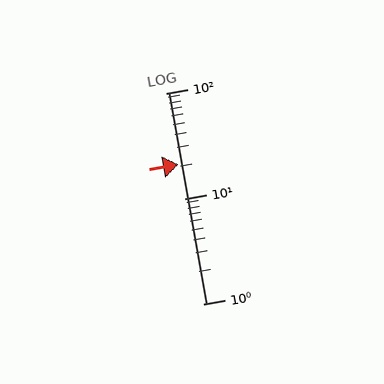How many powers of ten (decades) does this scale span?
The scale spans 2 decades, from 1 to 100.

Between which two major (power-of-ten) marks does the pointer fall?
The pointer is between 10 and 100.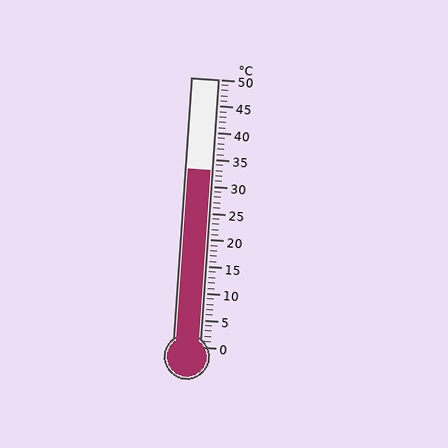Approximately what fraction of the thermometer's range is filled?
The thermometer is filled to approximately 65% of its range.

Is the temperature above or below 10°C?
The temperature is above 10°C.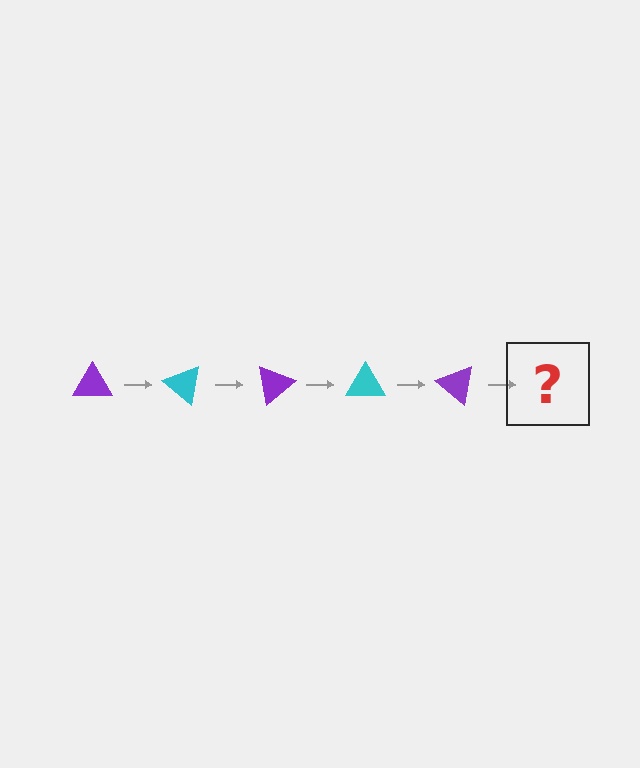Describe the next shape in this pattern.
It should be a cyan triangle, rotated 200 degrees from the start.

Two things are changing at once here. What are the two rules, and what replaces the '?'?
The two rules are that it rotates 40 degrees each step and the color cycles through purple and cyan. The '?' should be a cyan triangle, rotated 200 degrees from the start.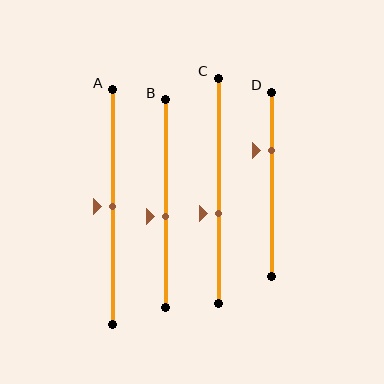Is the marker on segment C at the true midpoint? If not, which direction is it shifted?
No, the marker on segment C is shifted downward by about 10% of the segment length.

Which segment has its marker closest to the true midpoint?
Segment A has its marker closest to the true midpoint.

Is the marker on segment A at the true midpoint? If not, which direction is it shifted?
Yes, the marker on segment A is at the true midpoint.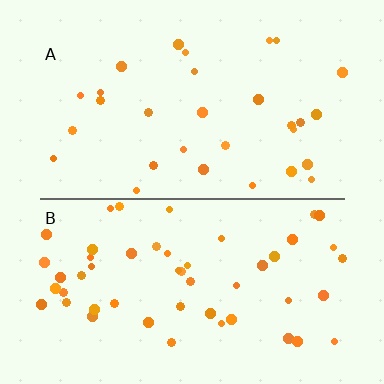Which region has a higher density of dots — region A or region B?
B (the bottom).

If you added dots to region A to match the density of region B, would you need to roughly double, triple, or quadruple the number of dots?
Approximately double.